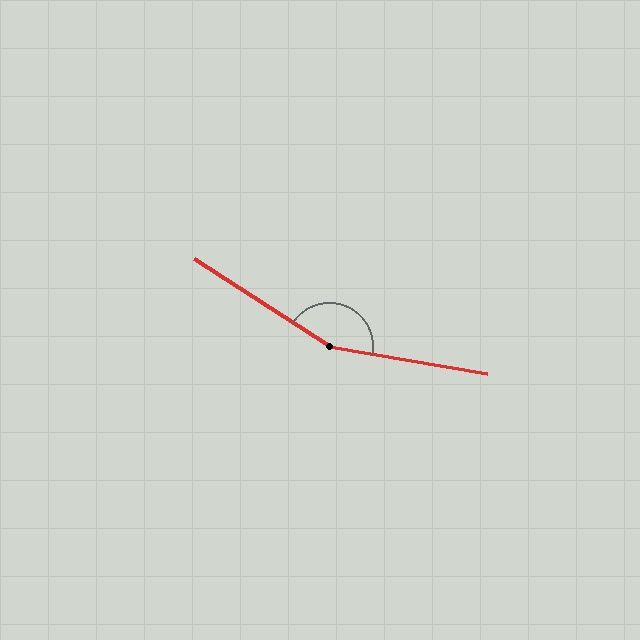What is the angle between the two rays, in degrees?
Approximately 157 degrees.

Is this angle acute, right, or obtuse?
It is obtuse.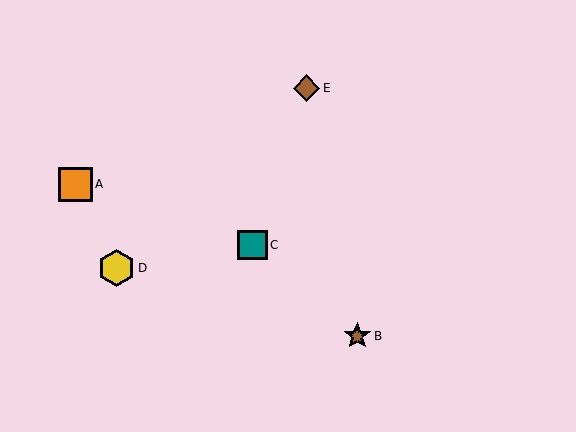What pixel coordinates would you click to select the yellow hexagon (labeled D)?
Click at (117, 268) to select the yellow hexagon D.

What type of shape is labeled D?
Shape D is a yellow hexagon.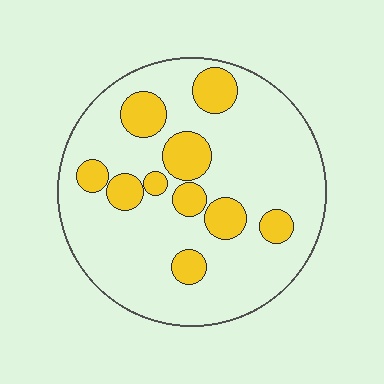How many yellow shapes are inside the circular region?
10.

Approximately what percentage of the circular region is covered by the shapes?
Approximately 20%.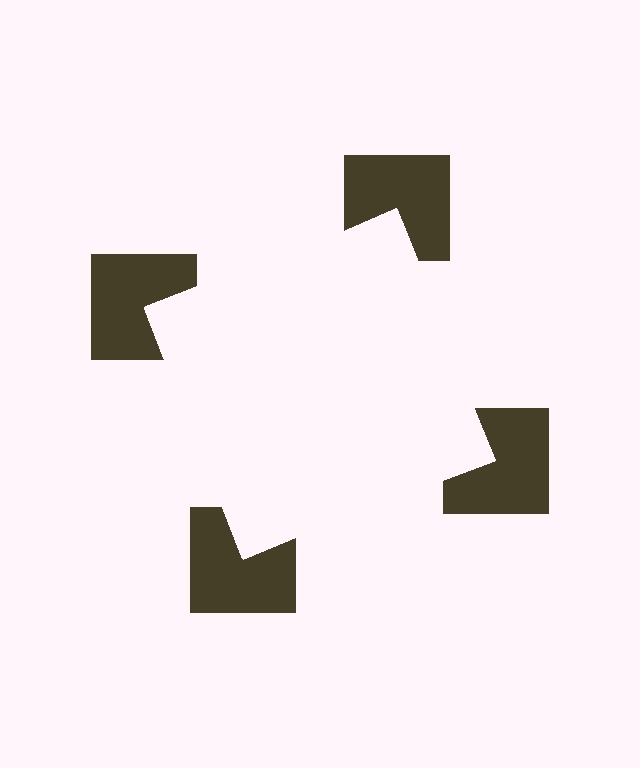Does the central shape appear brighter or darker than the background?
It typically appears slightly brighter than the background, even though no actual brightness change is drawn.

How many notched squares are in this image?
There are 4 — one at each vertex of the illusory square.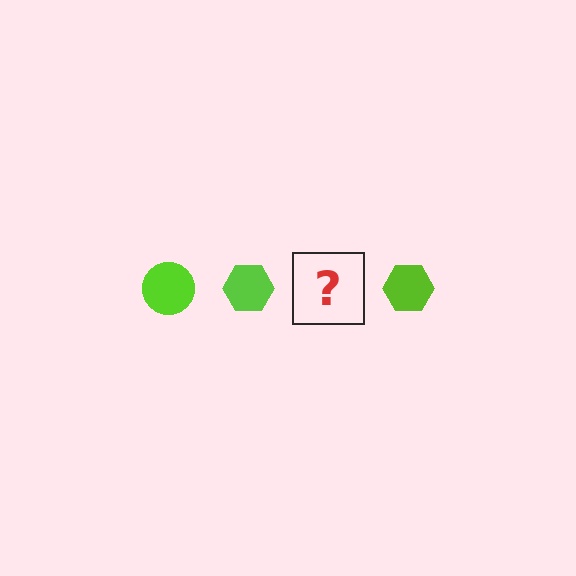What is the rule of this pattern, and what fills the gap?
The rule is that the pattern cycles through circle, hexagon shapes in lime. The gap should be filled with a lime circle.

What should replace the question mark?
The question mark should be replaced with a lime circle.